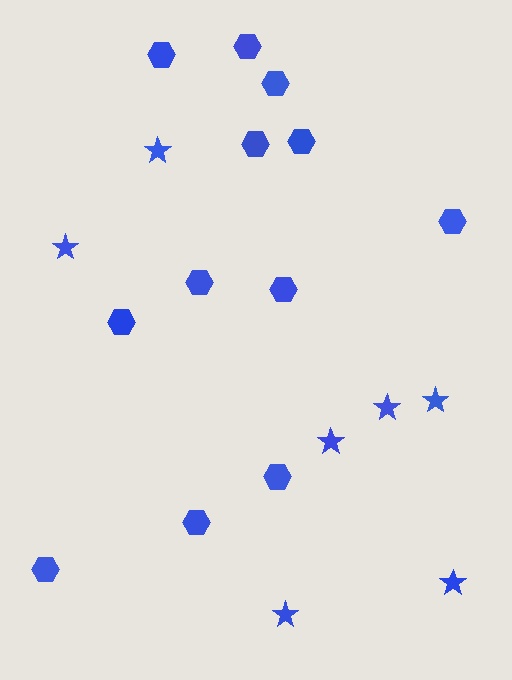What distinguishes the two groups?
There are 2 groups: one group of hexagons (12) and one group of stars (7).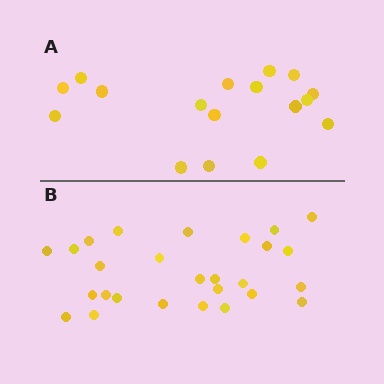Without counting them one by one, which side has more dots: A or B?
Region B (the bottom region) has more dots.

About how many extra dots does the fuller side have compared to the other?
Region B has roughly 10 or so more dots than region A.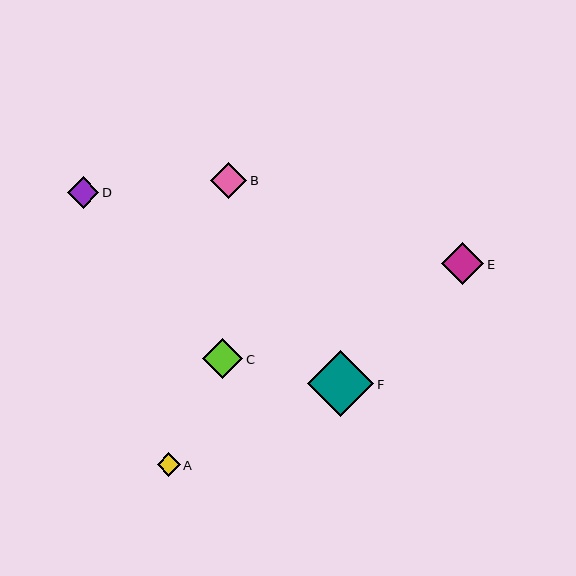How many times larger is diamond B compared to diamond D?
Diamond B is approximately 1.1 times the size of diamond D.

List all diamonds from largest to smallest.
From largest to smallest: F, E, C, B, D, A.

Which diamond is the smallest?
Diamond A is the smallest with a size of approximately 23 pixels.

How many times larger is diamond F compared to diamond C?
Diamond F is approximately 1.7 times the size of diamond C.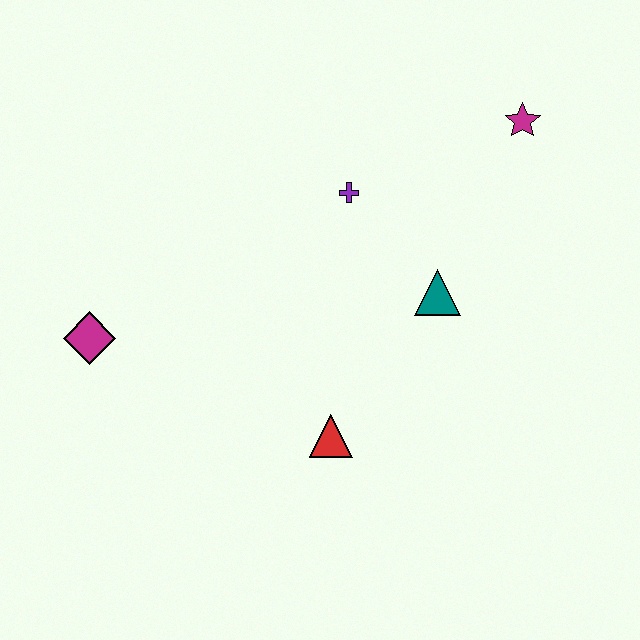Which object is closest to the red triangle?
The teal triangle is closest to the red triangle.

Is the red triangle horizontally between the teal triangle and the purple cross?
No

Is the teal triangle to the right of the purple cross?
Yes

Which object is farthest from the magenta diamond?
The magenta star is farthest from the magenta diamond.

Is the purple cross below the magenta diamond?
No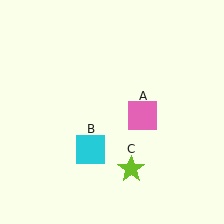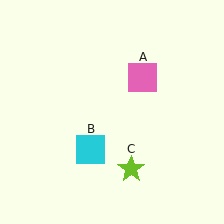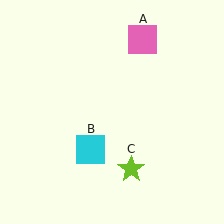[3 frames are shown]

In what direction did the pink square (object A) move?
The pink square (object A) moved up.